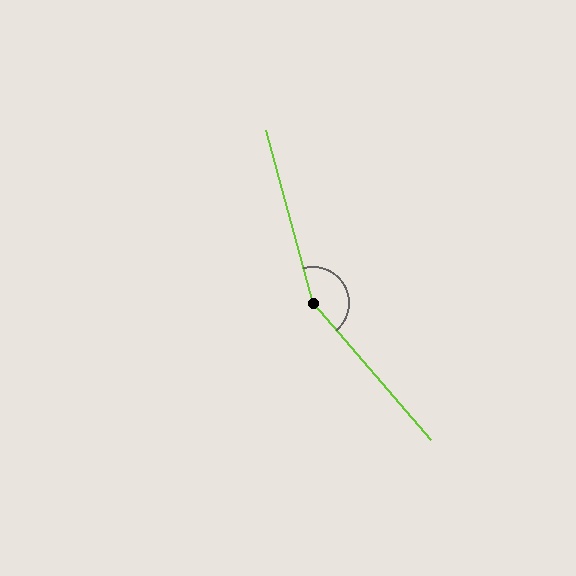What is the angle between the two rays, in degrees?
Approximately 154 degrees.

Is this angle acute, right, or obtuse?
It is obtuse.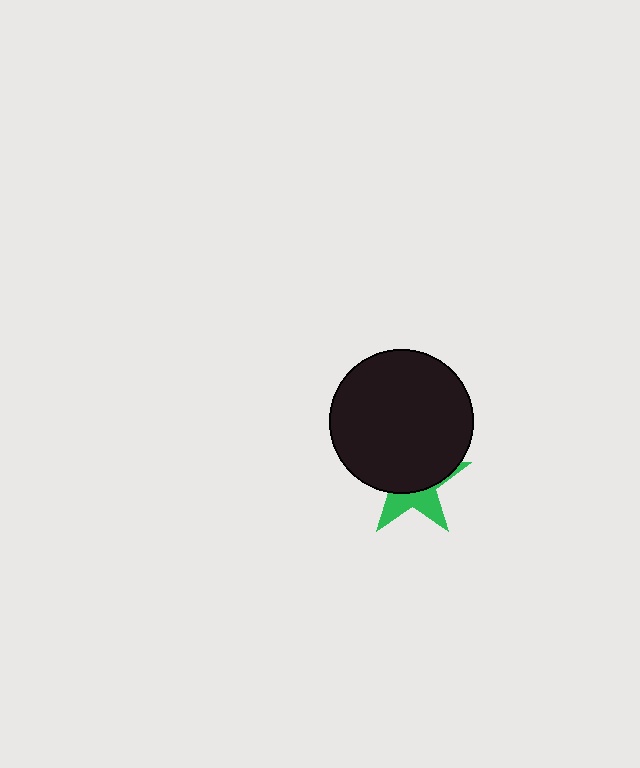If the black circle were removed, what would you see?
You would see the complete green star.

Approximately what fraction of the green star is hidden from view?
Roughly 64% of the green star is hidden behind the black circle.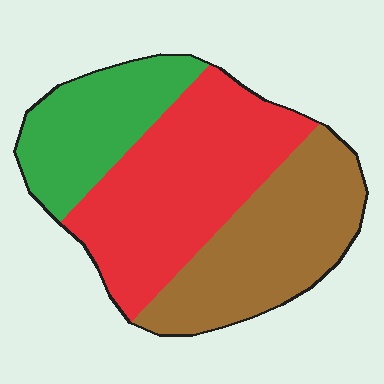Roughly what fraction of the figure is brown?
Brown takes up about one third (1/3) of the figure.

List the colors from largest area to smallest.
From largest to smallest: red, brown, green.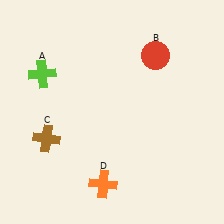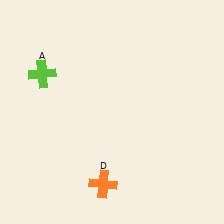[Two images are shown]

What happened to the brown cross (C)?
The brown cross (C) was removed in Image 2. It was in the bottom-left area of Image 1.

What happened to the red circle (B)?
The red circle (B) was removed in Image 2. It was in the top-right area of Image 1.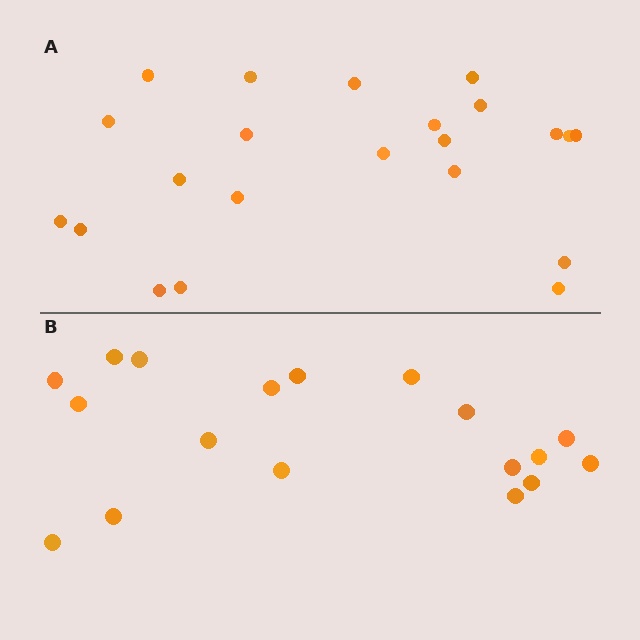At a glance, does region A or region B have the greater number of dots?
Region A (the top region) has more dots.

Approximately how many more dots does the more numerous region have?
Region A has about 4 more dots than region B.